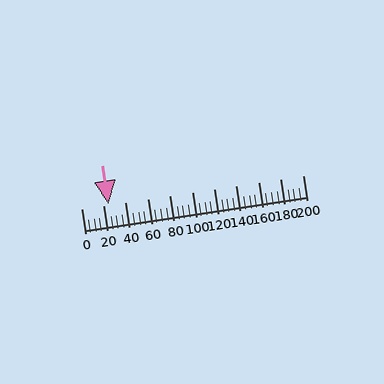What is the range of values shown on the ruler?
The ruler shows values from 0 to 200.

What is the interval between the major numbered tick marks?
The major tick marks are spaced 20 units apart.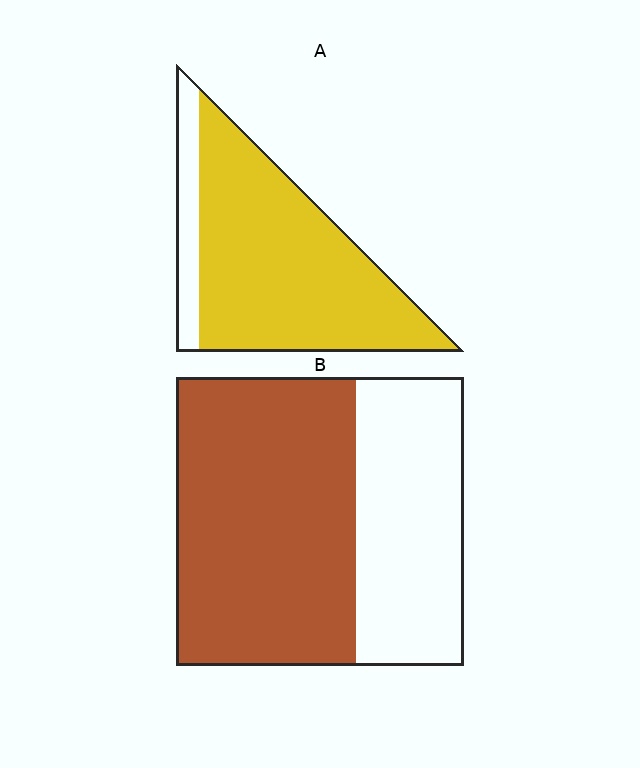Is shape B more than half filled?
Yes.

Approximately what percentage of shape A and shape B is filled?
A is approximately 85% and B is approximately 60%.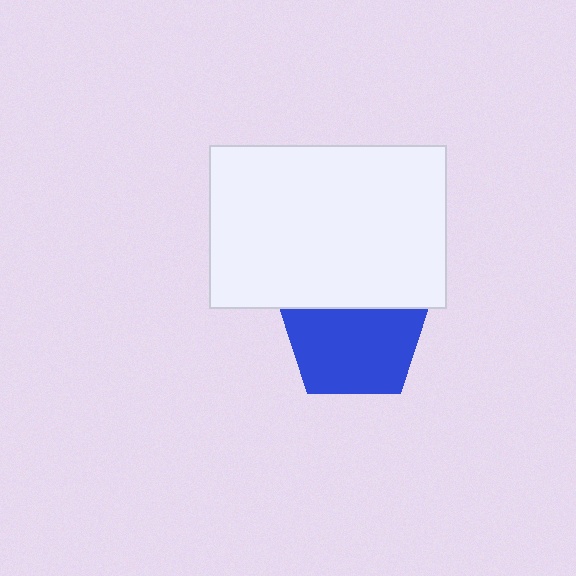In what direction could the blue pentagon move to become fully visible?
The blue pentagon could move down. That would shift it out from behind the white rectangle entirely.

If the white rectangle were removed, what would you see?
You would see the complete blue pentagon.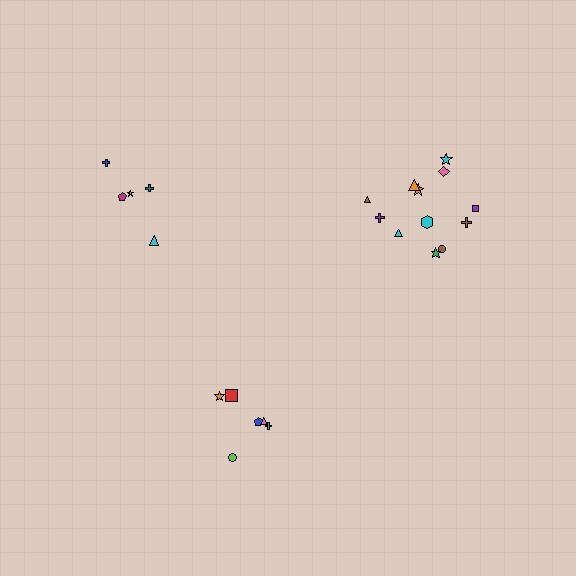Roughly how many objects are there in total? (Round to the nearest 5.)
Roughly 25 objects in total.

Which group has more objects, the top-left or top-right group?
The top-right group.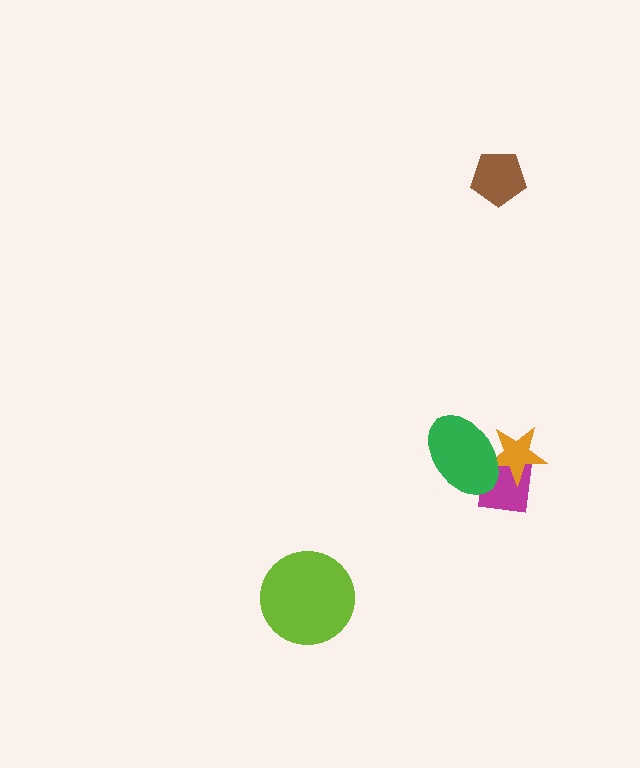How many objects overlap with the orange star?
2 objects overlap with the orange star.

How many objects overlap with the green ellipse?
2 objects overlap with the green ellipse.